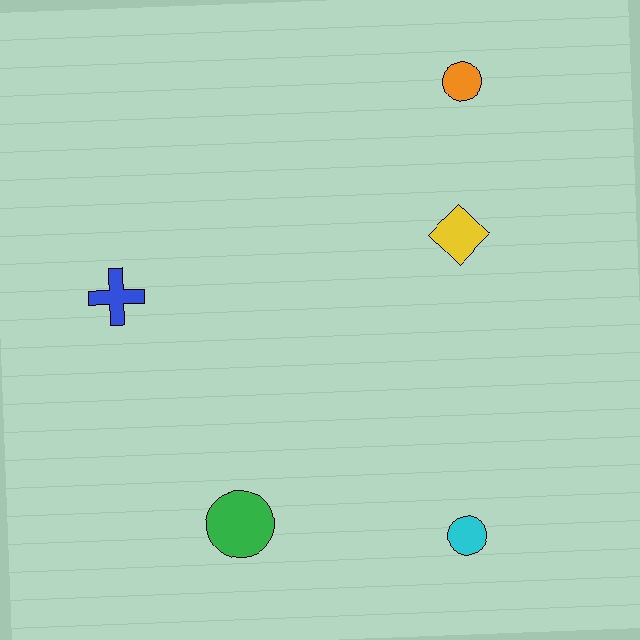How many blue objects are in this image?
There is 1 blue object.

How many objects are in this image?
There are 5 objects.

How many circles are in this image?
There are 3 circles.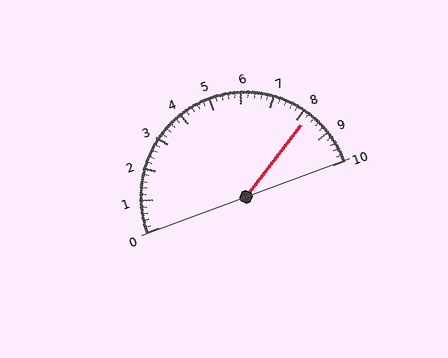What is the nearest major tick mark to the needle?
The nearest major tick mark is 8.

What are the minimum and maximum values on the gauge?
The gauge ranges from 0 to 10.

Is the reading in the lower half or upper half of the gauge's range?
The reading is in the upper half of the range (0 to 10).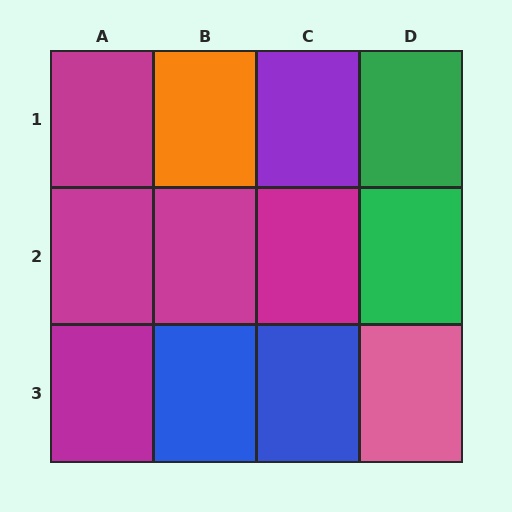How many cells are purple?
1 cell is purple.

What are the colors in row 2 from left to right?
Magenta, magenta, magenta, green.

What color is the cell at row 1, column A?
Magenta.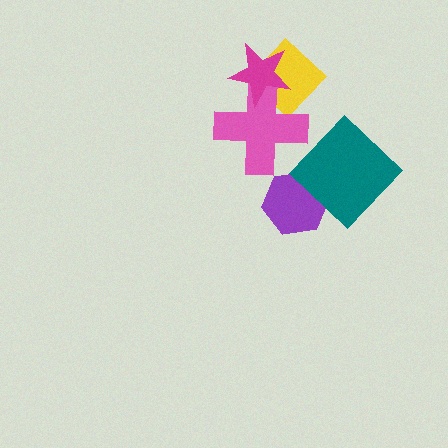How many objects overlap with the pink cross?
2 objects overlap with the pink cross.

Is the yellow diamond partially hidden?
Yes, it is partially covered by another shape.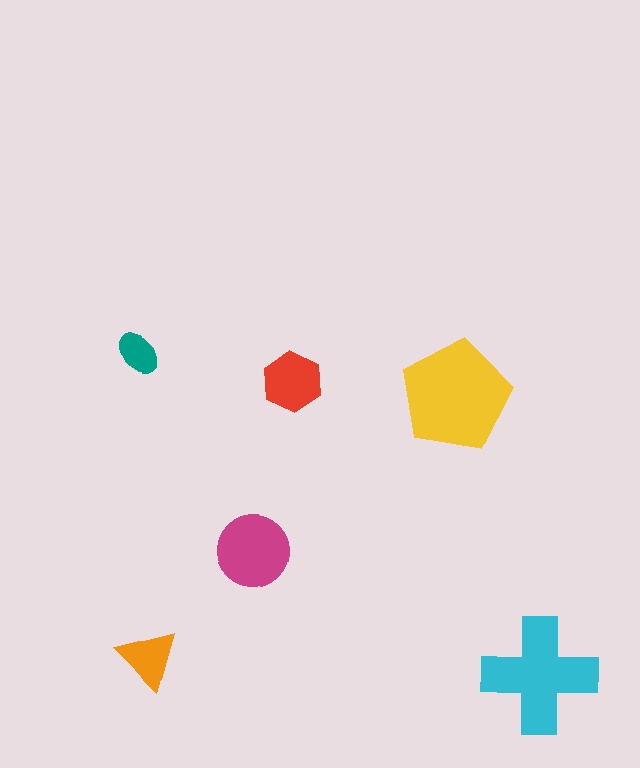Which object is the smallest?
The teal ellipse.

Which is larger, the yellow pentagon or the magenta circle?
The yellow pentagon.